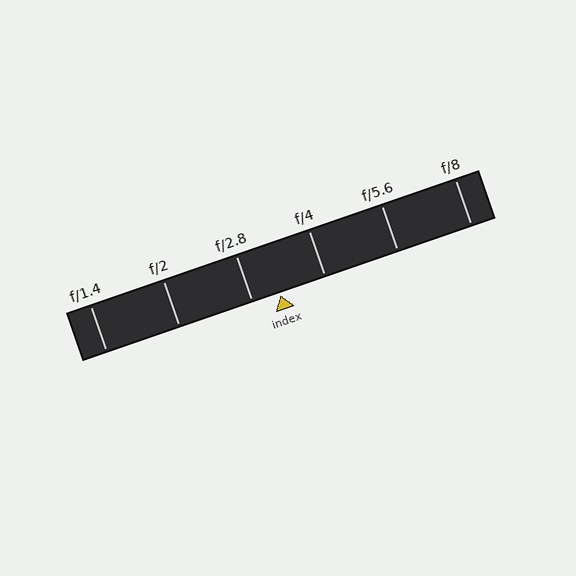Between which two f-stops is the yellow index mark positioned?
The index mark is between f/2.8 and f/4.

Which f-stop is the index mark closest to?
The index mark is closest to f/2.8.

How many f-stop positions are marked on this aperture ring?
There are 6 f-stop positions marked.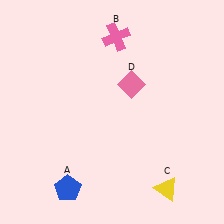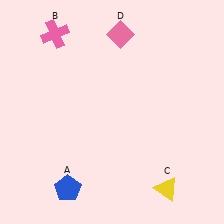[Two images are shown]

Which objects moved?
The objects that moved are: the pink cross (B), the pink diamond (D).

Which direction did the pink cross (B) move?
The pink cross (B) moved left.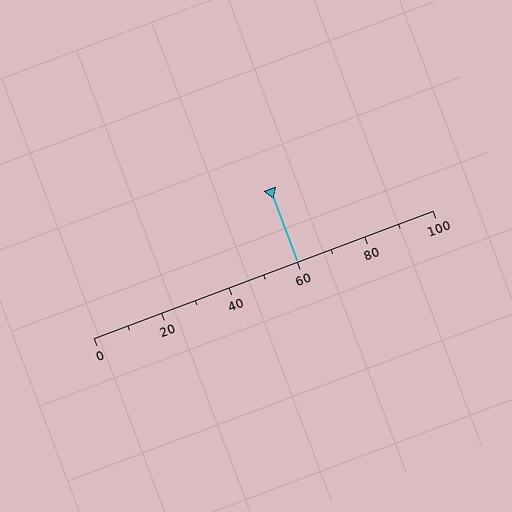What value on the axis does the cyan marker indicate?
The marker indicates approximately 60.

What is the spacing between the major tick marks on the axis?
The major ticks are spaced 20 apart.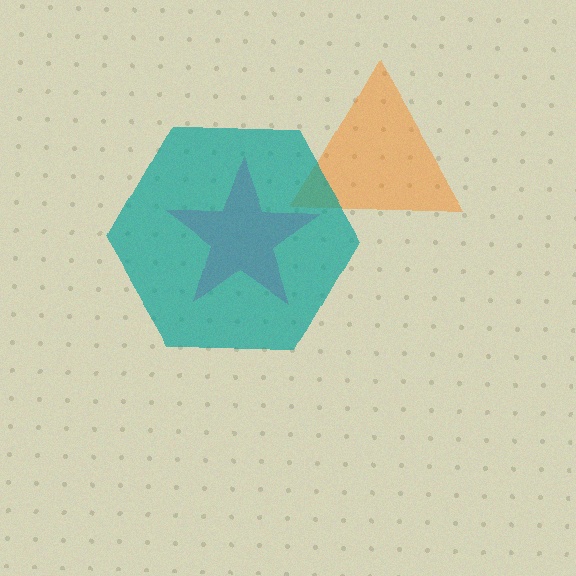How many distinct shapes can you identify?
There are 3 distinct shapes: an orange triangle, a pink star, a teal hexagon.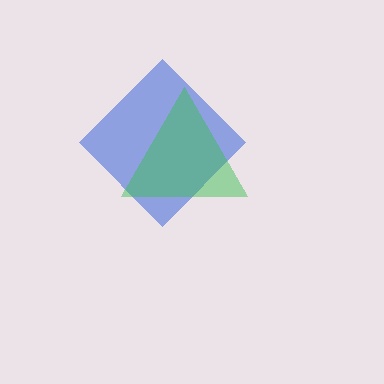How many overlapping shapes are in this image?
There are 2 overlapping shapes in the image.